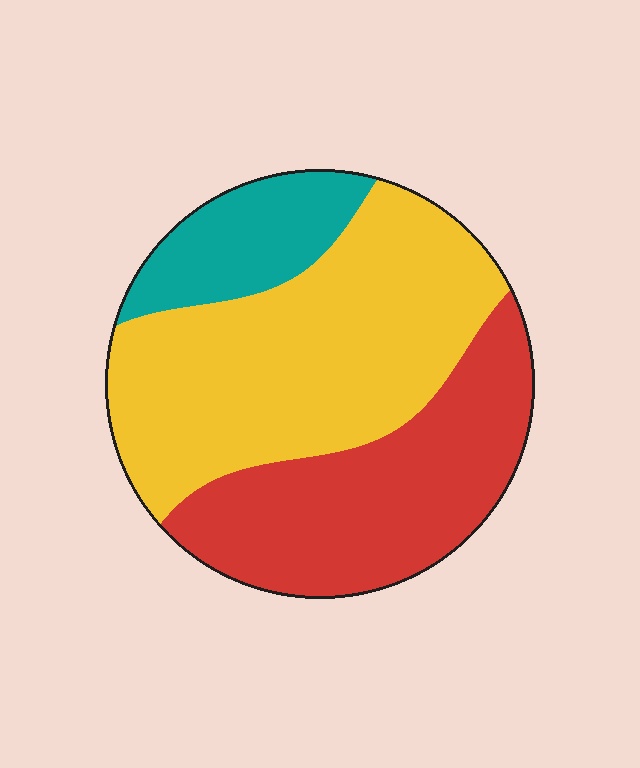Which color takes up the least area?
Teal, at roughly 15%.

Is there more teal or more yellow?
Yellow.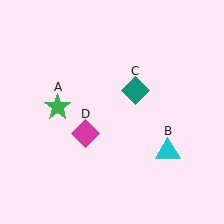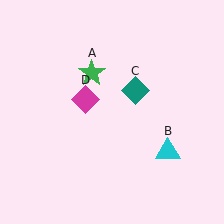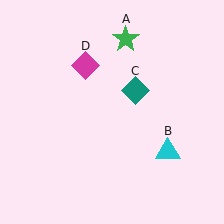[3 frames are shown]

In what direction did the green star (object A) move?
The green star (object A) moved up and to the right.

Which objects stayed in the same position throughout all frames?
Cyan triangle (object B) and teal diamond (object C) remained stationary.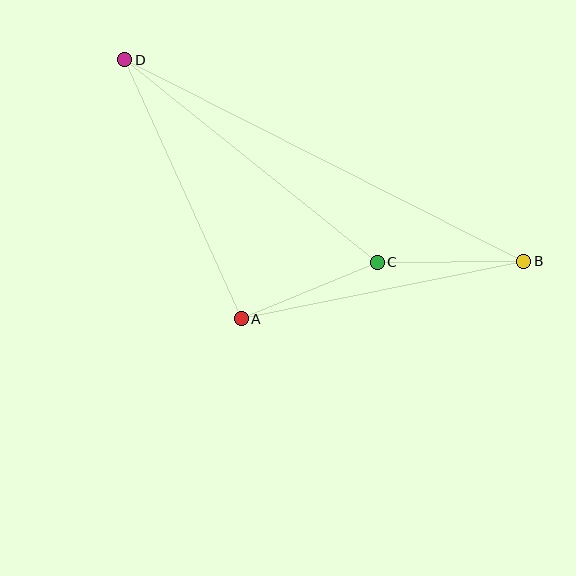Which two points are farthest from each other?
Points B and D are farthest from each other.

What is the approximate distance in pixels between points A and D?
The distance between A and D is approximately 284 pixels.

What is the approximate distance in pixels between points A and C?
The distance between A and C is approximately 147 pixels.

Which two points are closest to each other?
Points B and C are closest to each other.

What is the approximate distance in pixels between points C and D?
The distance between C and D is approximately 324 pixels.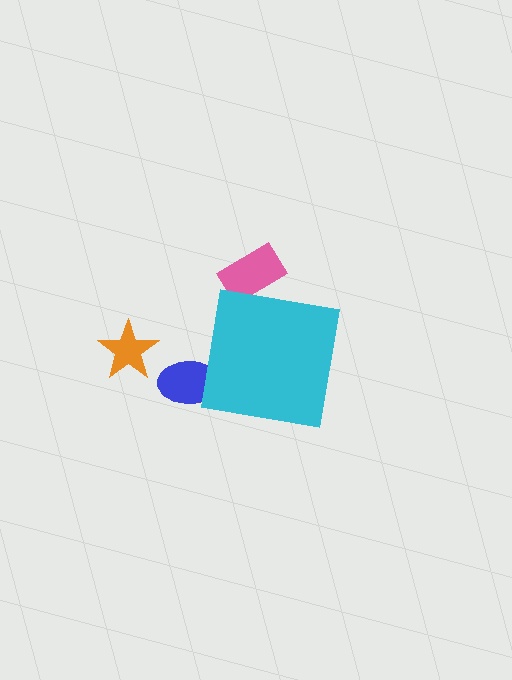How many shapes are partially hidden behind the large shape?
2 shapes are partially hidden.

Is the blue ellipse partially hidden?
Yes, the blue ellipse is partially hidden behind the cyan square.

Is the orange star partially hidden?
No, the orange star is fully visible.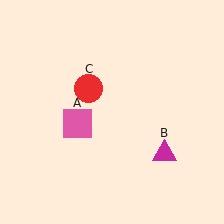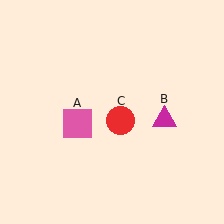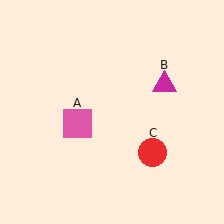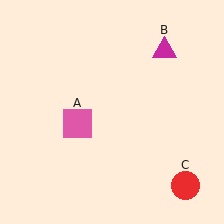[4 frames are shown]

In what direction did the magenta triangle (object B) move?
The magenta triangle (object B) moved up.